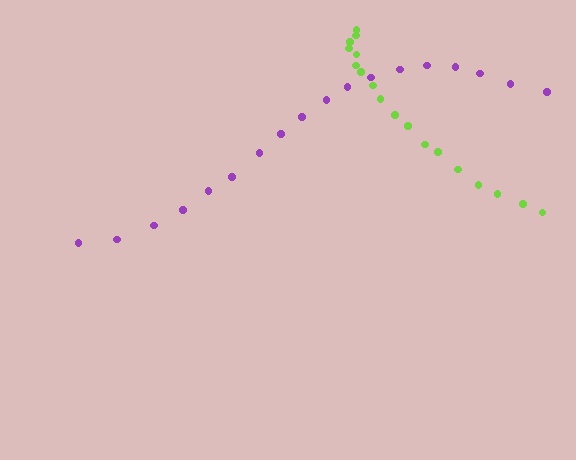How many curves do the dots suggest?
There are 2 distinct paths.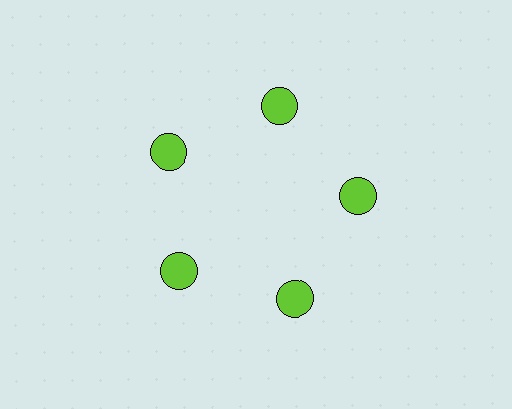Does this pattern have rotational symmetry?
Yes, this pattern has 5-fold rotational symmetry. It looks the same after rotating 72 degrees around the center.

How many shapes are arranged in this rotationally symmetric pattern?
There are 5 shapes, arranged in 5 groups of 1.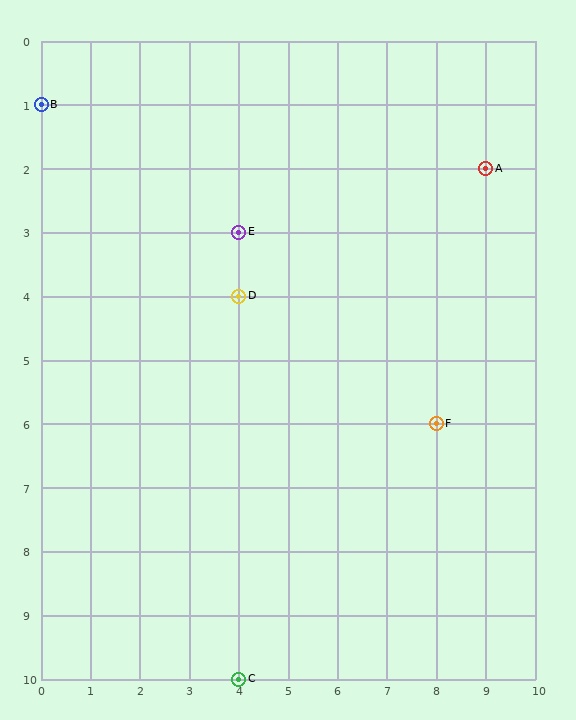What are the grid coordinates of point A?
Point A is at grid coordinates (9, 2).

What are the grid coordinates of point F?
Point F is at grid coordinates (8, 6).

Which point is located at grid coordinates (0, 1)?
Point B is at (0, 1).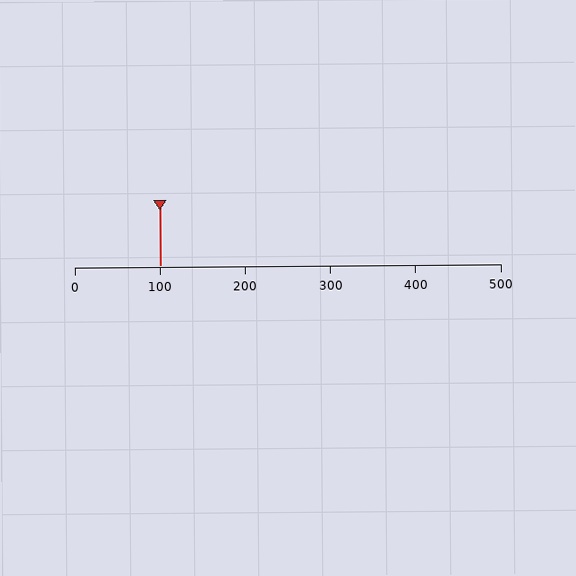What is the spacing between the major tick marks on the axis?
The major ticks are spaced 100 apart.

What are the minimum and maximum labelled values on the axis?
The axis runs from 0 to 500.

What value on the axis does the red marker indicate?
The marker indicates approximately 100.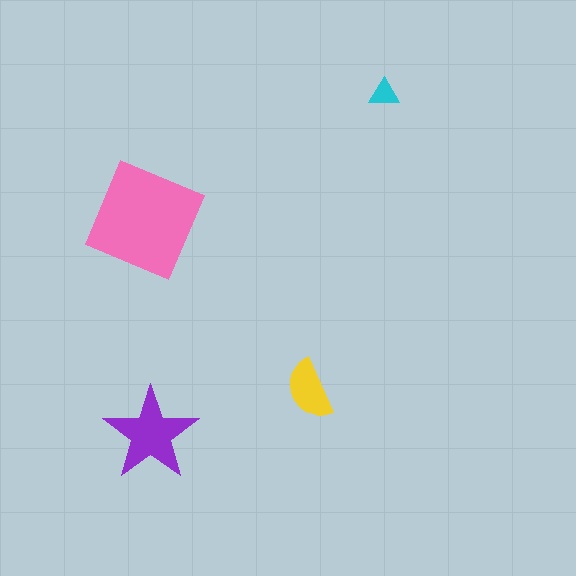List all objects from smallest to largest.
The cyan triangle, the yellow semicircle, the purple star, the pink diamond.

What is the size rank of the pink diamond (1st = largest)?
1st.